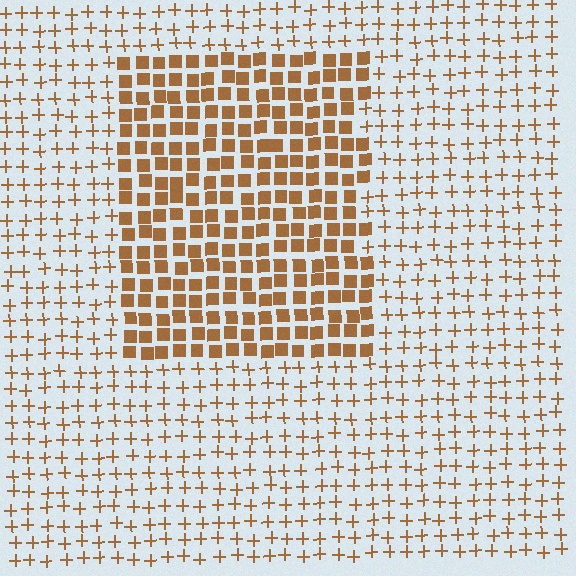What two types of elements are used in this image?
The image uses squares inside the rectangle region and plus signs outside it.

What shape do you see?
I see a rectangle.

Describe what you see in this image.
The image is filled with small brown elements arranged in a uniform grid. A rectangle-shaped region contains squares, while the surrounding area contains plus signs. The boundary is defined purely by the change in element shape.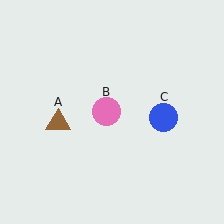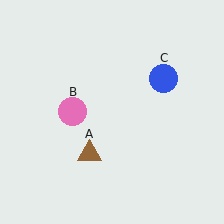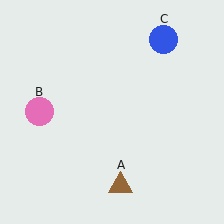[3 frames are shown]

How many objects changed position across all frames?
3 objects changed position: brown triangle (object A), pink circle (object B), blue circle (object C).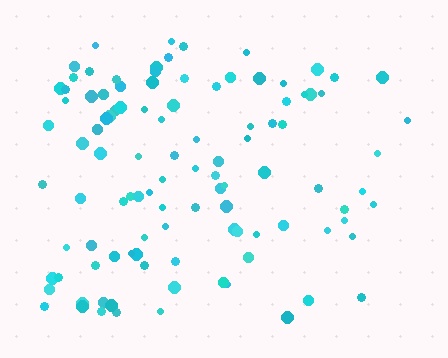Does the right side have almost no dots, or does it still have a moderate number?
Still a moderate number, just noticeably fewer than the left.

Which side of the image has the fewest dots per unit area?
The right.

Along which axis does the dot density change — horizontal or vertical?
Horizontal.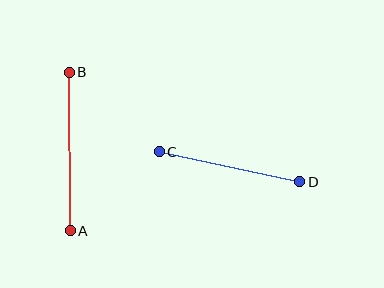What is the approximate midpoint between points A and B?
The midpoint is at approximately (70, 151) pixels.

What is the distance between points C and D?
The distance is approximately 144 pixels.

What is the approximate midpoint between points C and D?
The midpoint is at approximately (229, 167) pixels.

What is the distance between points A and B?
The distance is approximately 158 pixels.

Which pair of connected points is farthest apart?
Points A and B are farthest apart.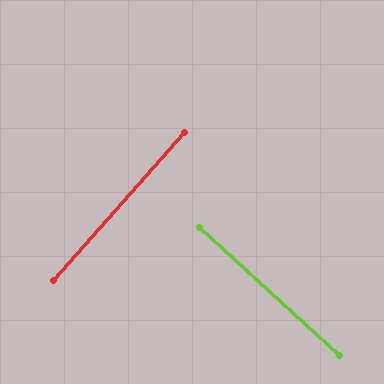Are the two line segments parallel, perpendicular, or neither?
Perpendicular — they meet at approximately 89°.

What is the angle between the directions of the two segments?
Approximately 89 degrees.